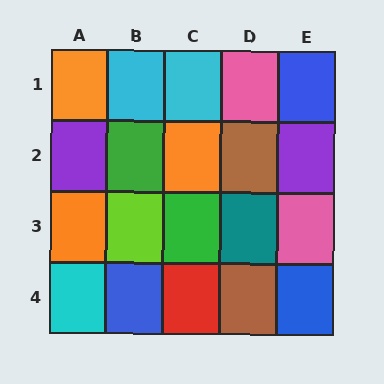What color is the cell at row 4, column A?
Cyan.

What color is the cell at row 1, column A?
Orange.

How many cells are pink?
2 cells are pink.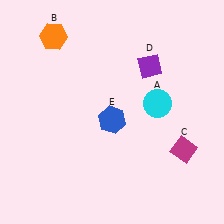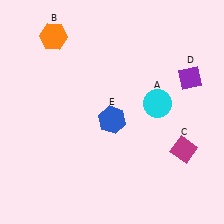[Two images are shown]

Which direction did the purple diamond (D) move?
The purple diamond (D) moved right.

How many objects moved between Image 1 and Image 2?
1 object moved between the two images.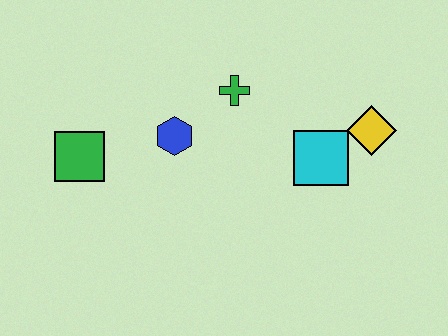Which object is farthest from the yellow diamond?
The green square is farthest from the yellow diamond.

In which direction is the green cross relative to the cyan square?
The green cross is to the left of the cyan square.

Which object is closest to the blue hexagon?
The green cross is closest to the blue hexagon.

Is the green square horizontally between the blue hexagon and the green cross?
No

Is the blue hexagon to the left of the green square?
No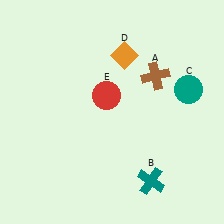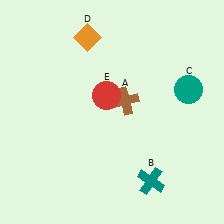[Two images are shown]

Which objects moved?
The objects that moved are: the brown cross (A), the orange diamond (D).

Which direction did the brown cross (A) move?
The brown cross (A) moved left.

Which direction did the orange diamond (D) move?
The orange diamond (D) moved left.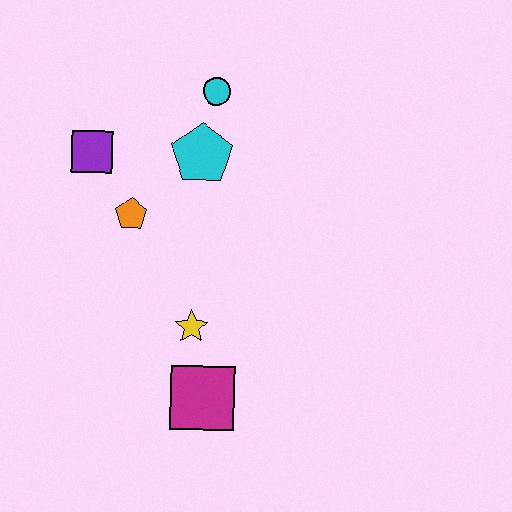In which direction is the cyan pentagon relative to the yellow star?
The cyan pentagon is above the yellow star.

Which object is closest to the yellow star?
The magenta square is closest to the yellow star.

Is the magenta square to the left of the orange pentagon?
No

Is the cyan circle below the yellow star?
No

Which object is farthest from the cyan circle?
The magenta square is farthest from the cyan circle.